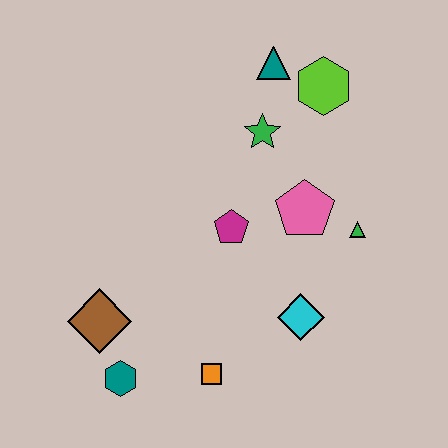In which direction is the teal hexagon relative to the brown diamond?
The teal hexagon is below the brown diamond.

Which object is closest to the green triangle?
The pink pentagon is closest to the green triangle.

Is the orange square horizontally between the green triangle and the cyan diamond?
No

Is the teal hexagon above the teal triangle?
No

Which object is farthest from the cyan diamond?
The teal triangle is farthest from the cyan diamond.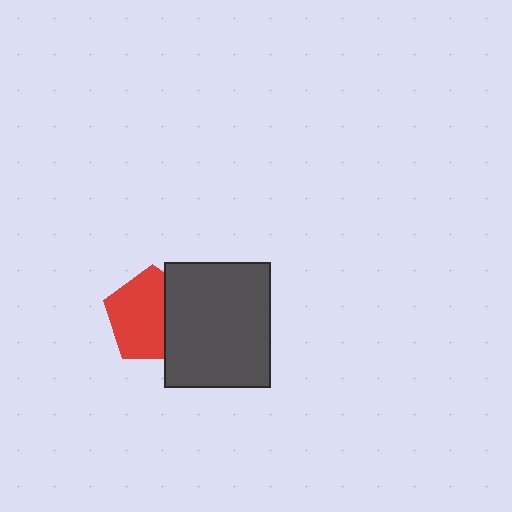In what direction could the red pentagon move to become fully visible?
The red pentagon could move left. That would shift it out from behind the dark gray rectangle entirely.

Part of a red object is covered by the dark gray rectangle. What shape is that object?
It is a pentagon.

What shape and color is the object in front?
The object in front is a dark gray rectangle.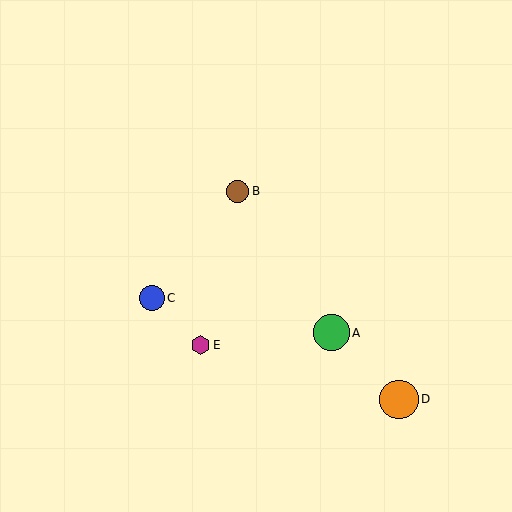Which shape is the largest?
The orange circle (labeled D) is the largest.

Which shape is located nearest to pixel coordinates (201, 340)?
The magenta hexagon (labeled E) at (201, 345) is nearest to that location.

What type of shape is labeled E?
Shape E is a magenta hexagon.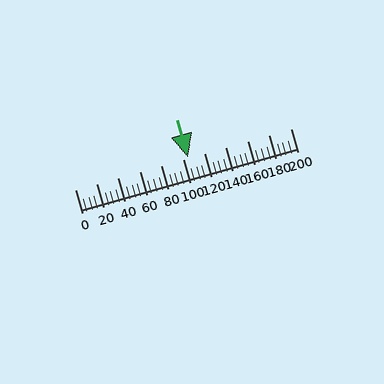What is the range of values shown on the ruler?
The ruler shows values from 0 to 200.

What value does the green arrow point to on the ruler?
The green arrow points to approximately 105.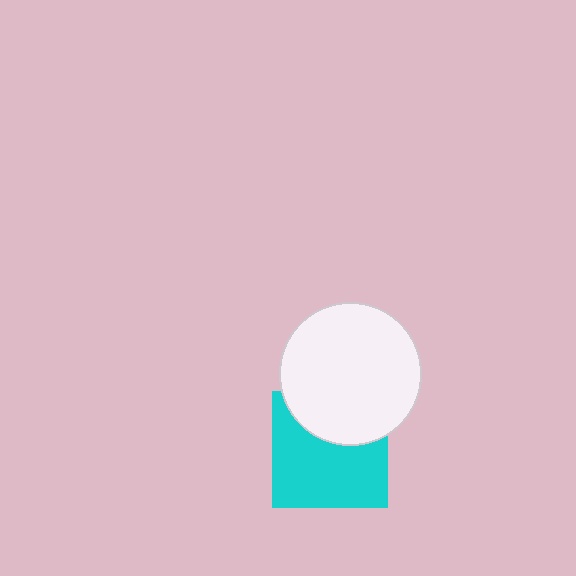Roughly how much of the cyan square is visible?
Most of it is visible (roughly 65%).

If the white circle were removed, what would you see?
You would see the complete cyan square.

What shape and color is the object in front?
The object in front is a white circle.